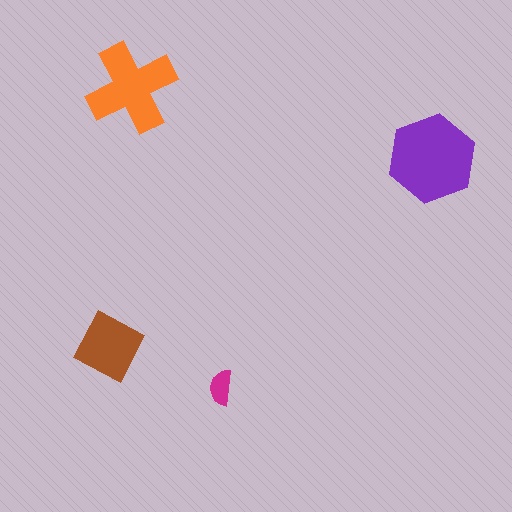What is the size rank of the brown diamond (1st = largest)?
3rd.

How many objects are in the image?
There are 4 objects in the image.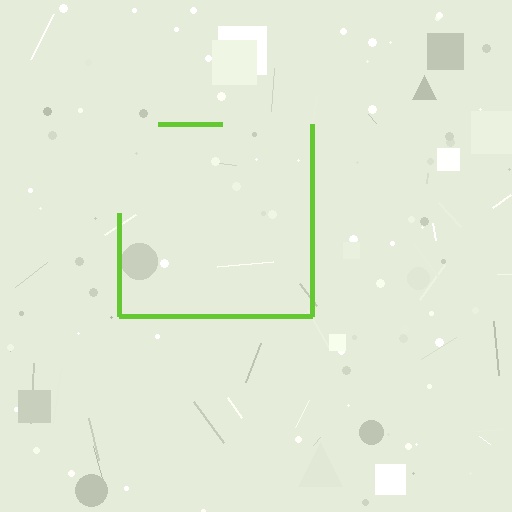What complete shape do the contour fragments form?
The contour fragments form a square.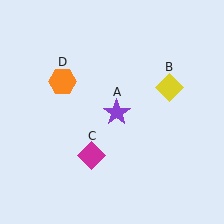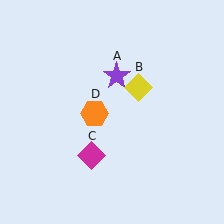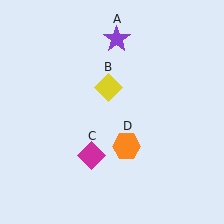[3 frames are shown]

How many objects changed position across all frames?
3 objects changed position: purple star (object A), yellow diamond (object B), orange hexagon (object D).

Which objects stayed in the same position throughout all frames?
Magenta diamond (object C) remained stationary.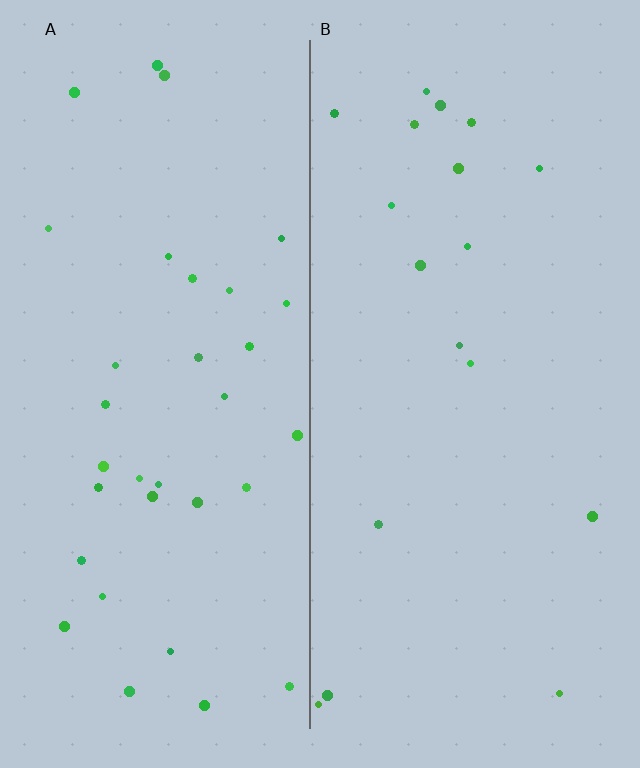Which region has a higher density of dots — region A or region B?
A (the left).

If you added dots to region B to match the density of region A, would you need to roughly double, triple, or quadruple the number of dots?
Approximately double.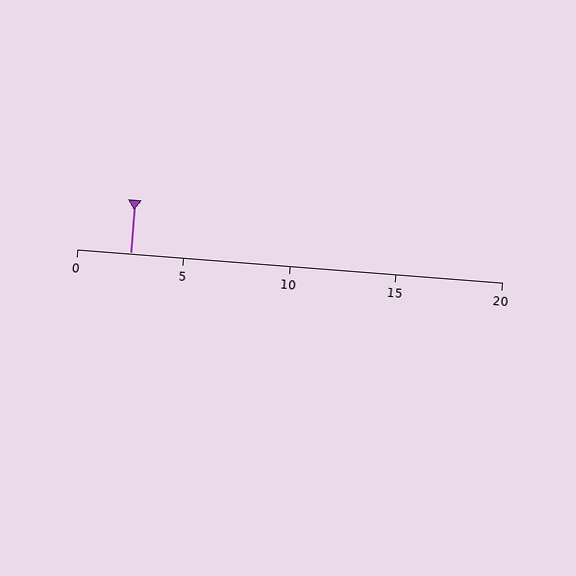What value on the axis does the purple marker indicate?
The marker indicates approximately 2.5.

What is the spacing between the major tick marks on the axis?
The major ticks are spaced 5 apart.